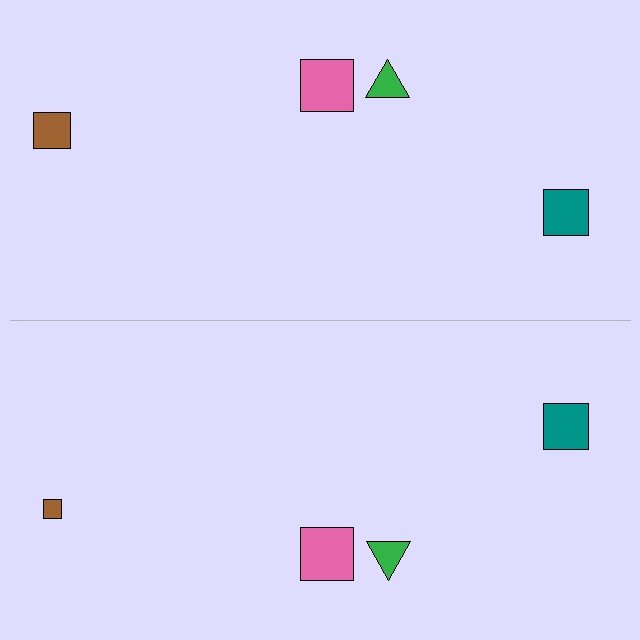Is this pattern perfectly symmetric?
No, the pattern is not perfectly symmetric. The brown square on the bottom side has a different size than its mirror counterpart.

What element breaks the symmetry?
The brown square on the bottom side has a different size than its mirror counterpart.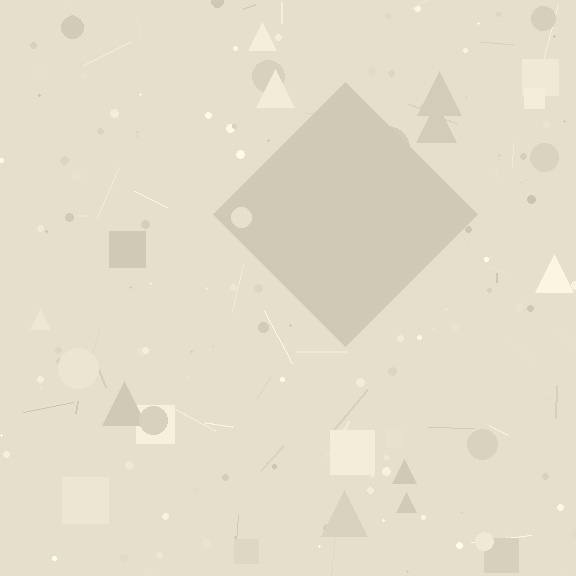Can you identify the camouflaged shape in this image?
The camouflaged shape is a diamond.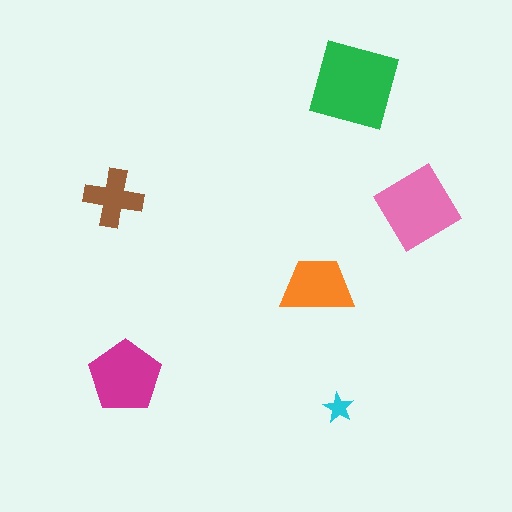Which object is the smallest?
The cyan star.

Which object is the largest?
The green square.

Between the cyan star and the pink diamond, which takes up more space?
The pink diamond.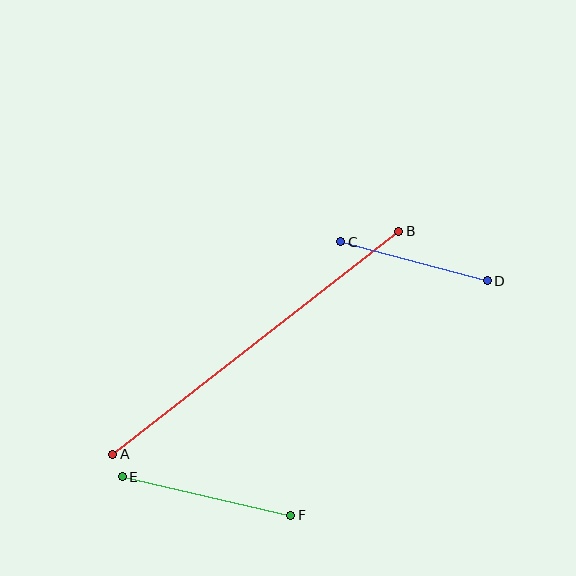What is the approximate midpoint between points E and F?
The midpoint is at approximately (207, 496) pixels.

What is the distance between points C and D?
The distance is approximately 151 pixels.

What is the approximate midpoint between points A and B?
The midpoint is at approximately (256, 343) pixels.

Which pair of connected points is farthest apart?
Points A and B are farthest apart.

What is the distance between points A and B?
The distance is approximately 363 pixels.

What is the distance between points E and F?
The distance is approximately 172 pixels.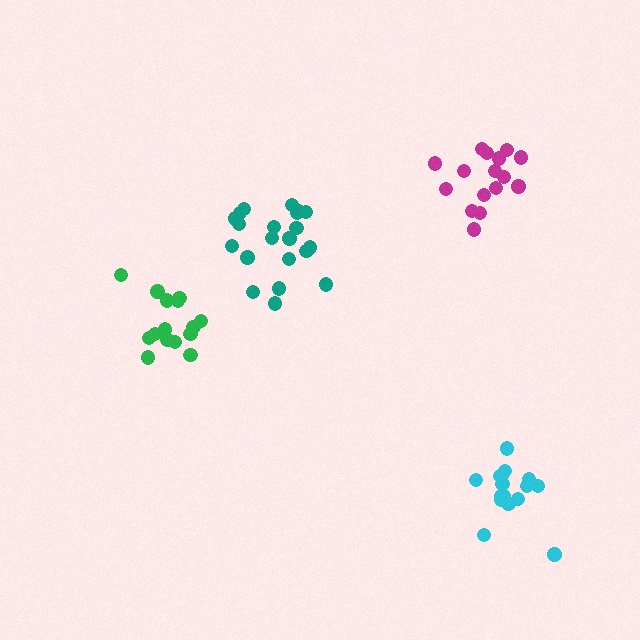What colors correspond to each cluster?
The clusters are colored: teal, magenta, green, cyan.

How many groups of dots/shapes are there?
There are 4 groups.